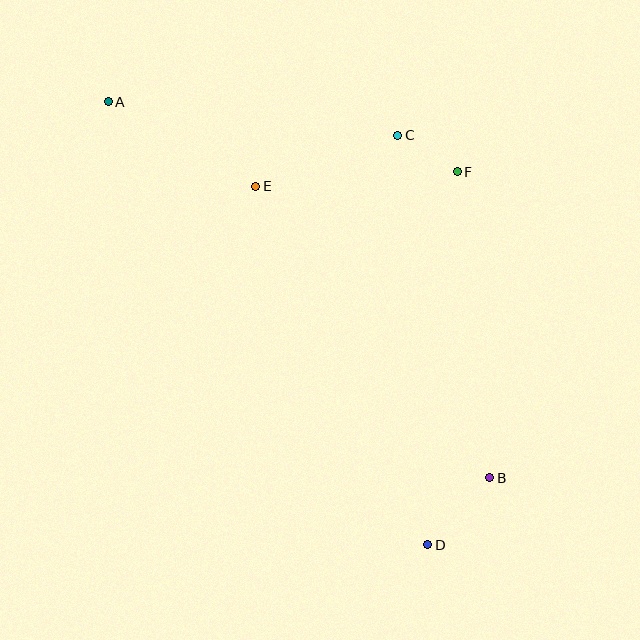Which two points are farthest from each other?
Points A and D are farthest from each other.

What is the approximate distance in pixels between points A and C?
The distance between A and C is approximately 292 pixels.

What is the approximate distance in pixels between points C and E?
The distance between C and E is approximately 151 pixels.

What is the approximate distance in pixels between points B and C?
The distance between B and C is approximately 355 pixels.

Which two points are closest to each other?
Points C and F are closest to each other.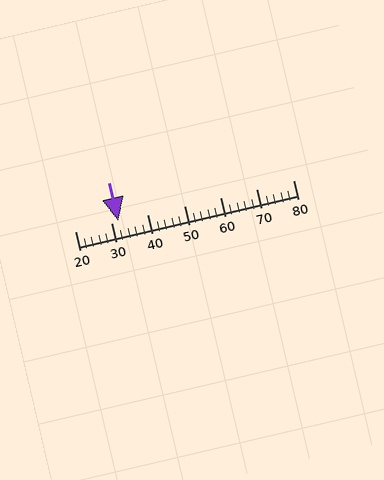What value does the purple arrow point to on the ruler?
The purple arrow points to approximately 32.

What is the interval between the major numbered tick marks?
The major tick marks are spaced 10 units apart.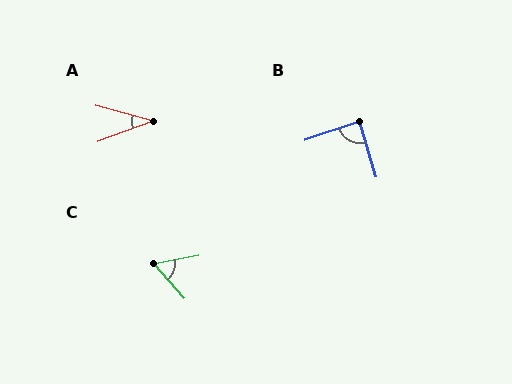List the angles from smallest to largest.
A (35°), C (59°), B (88°).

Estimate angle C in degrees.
Approximately 59 degrees.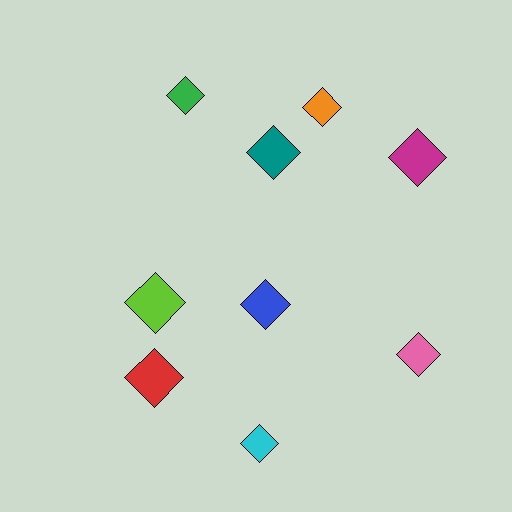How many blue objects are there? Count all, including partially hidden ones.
There is 1 blue object.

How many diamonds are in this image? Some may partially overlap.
There are 9 diamonds.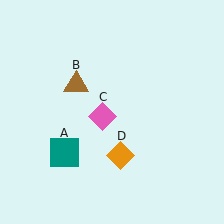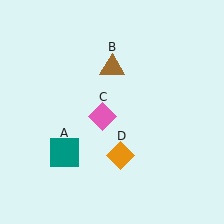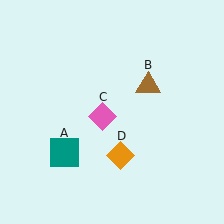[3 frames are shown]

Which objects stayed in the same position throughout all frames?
Teal square (object A) and pink diamond (object C) and orange diamond (object D) remained stationary.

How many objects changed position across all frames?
1 object changed position: brown triangle (object B).